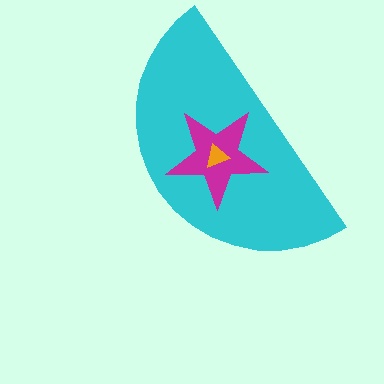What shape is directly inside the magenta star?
The orange triangle.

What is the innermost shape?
The orange triangle.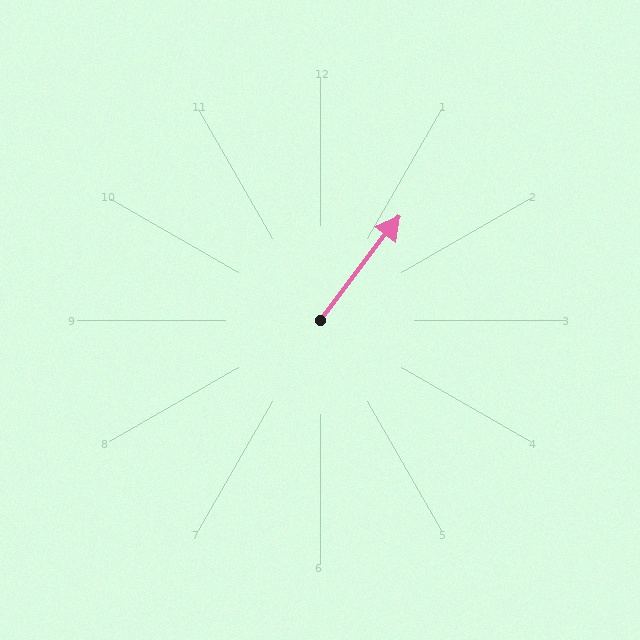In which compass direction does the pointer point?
Northeast.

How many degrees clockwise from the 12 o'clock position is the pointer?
Approximately 37 degrees.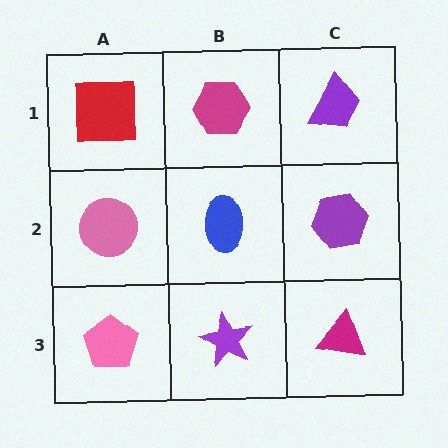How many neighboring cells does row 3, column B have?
3.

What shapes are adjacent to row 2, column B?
A magenta hexagon (row 1, column B), a purple star (row 3, column B), a pink circle (row 2, column A), a purple hexagon (row 2, column C).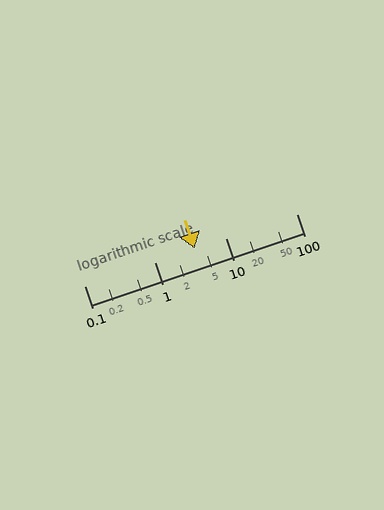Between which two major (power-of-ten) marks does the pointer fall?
The pointer is between 1 and 10.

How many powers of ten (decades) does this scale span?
The scale spans 3 decades, from 0.1 to 100.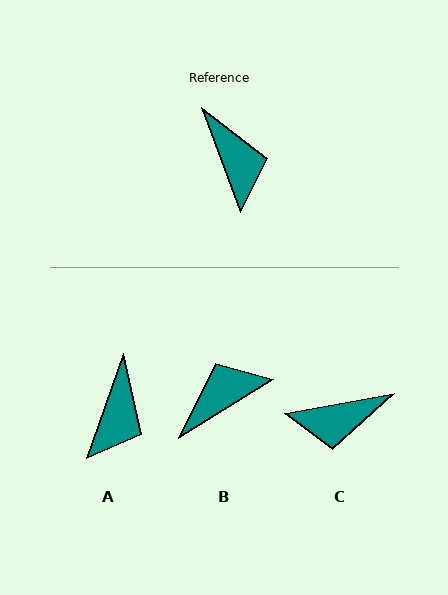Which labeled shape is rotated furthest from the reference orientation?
B, about 102 degrees away.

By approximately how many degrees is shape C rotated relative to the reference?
Approximately 100 degrees clockwise.